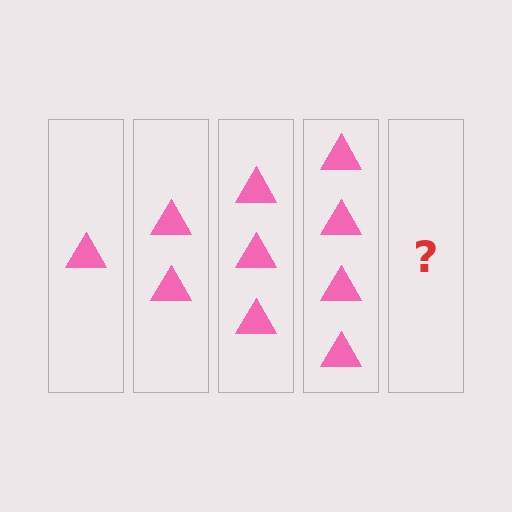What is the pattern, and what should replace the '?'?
The pattern is that each step adds one more triangle. The '?' should be 5 triangles.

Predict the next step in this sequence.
The next step is 5 triangles.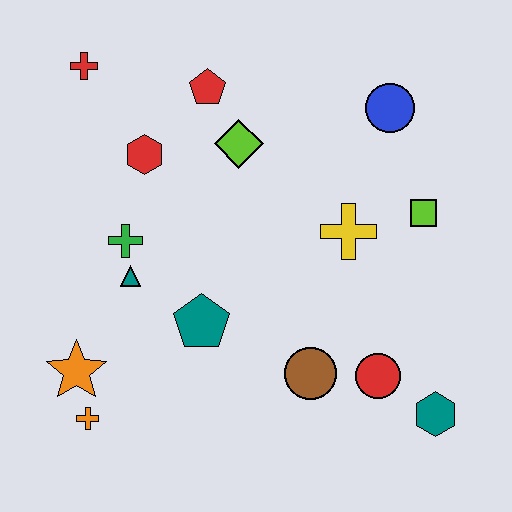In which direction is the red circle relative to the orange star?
The red circle is to the right of the orange star.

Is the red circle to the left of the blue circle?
Yes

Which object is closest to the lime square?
The yellow cross is closest to the lime square.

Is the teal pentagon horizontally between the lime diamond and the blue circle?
No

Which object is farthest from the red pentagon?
The teal hexagon is farthest from the red pentagon.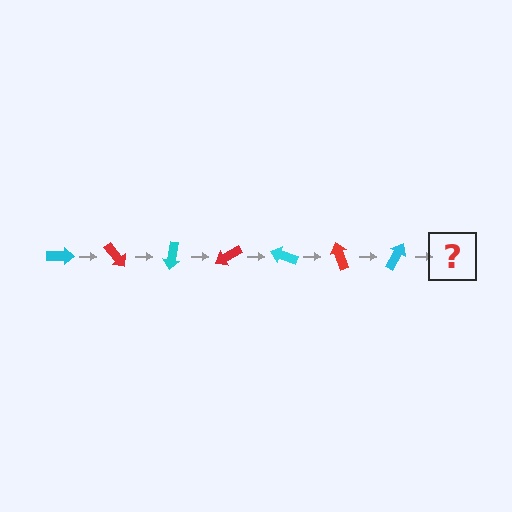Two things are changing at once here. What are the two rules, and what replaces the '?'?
The two rules are that it rotates 50 degrees each step and the color cycles through cyan and red. The '?' should be a red arrow, rotated 350 degrees from the start.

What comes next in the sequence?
The next element should be a red arrow, rotated 350 degrees from the start.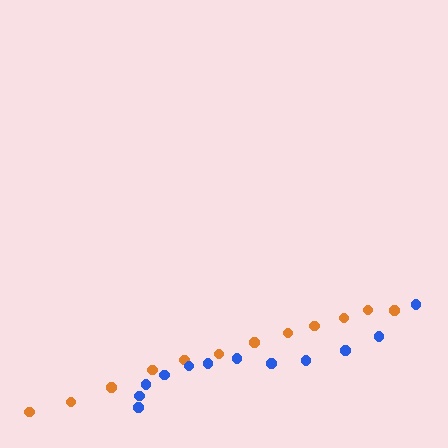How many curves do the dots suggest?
There are 2 distinct paths.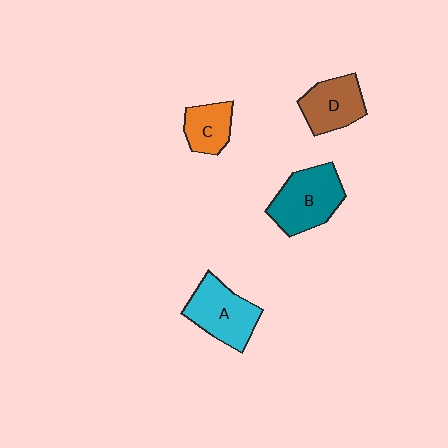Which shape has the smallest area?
Shape C (orange).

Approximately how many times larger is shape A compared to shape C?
Approximately 1.6 times.